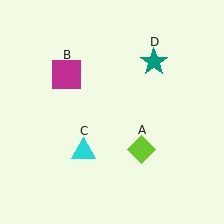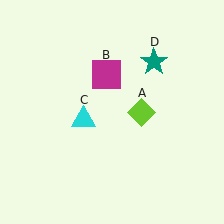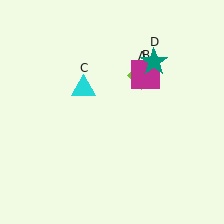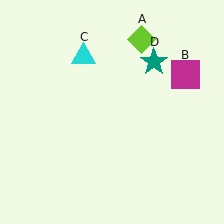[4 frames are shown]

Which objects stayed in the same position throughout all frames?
Teal star (object D) remained stationary.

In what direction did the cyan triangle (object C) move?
The cyan triangle (object C) moved up.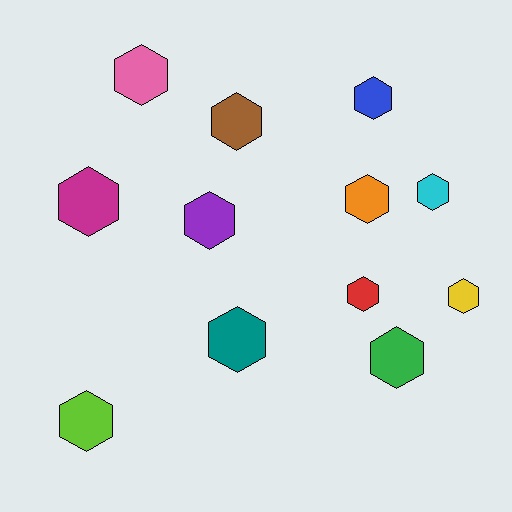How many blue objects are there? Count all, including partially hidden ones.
There is 1 blue object.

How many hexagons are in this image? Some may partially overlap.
There are 12 hexagons.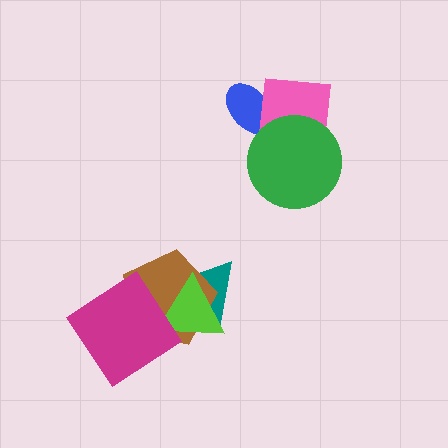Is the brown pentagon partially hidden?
Yes, it is partially covered by another shape.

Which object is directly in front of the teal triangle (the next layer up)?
The brown pentagon is directly in front of the teal triangle.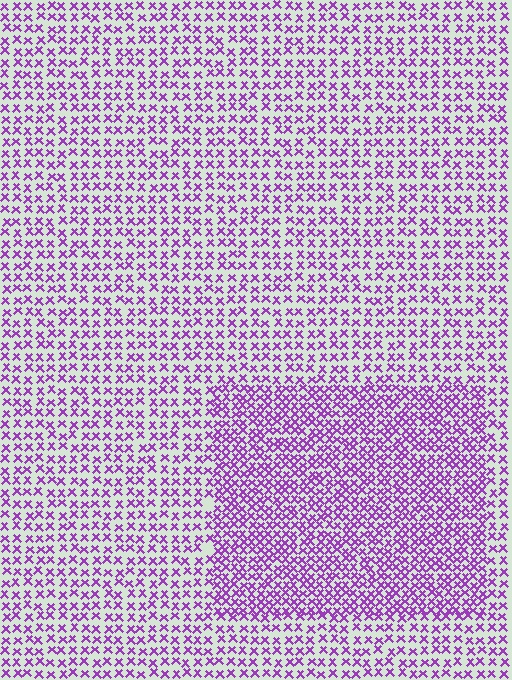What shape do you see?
I see a rectangle.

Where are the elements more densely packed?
The elements are more densely packed inside the rectangle boundary.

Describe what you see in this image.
The image contains small purple elements arranged at two different densities. A rectangle-shaped region is visible where the elements are more densely packed than the surrounding area.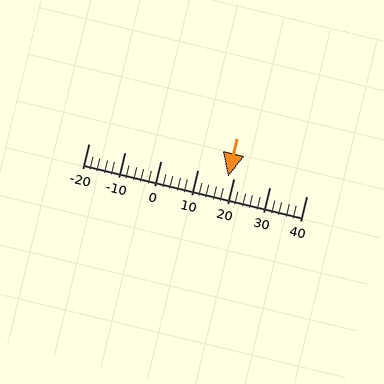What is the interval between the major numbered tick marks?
The major tick marks are spaced 10 units apart.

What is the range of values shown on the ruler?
The ruler shows values from -20 to 40.